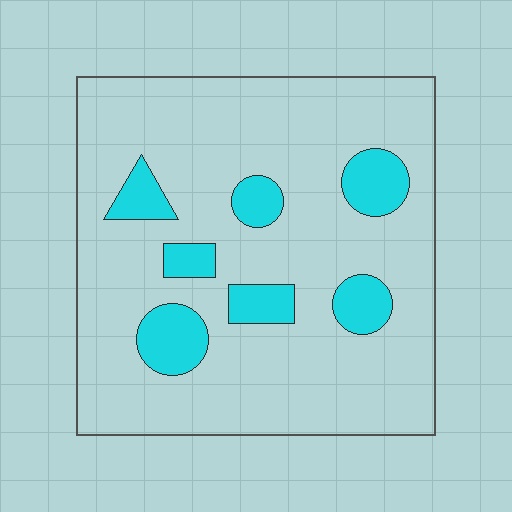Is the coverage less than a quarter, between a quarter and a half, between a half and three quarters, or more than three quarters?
Less than a quarter.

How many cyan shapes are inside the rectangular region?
7.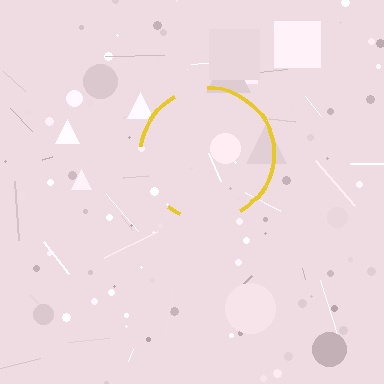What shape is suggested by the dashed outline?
The dashed outline suggests a circle.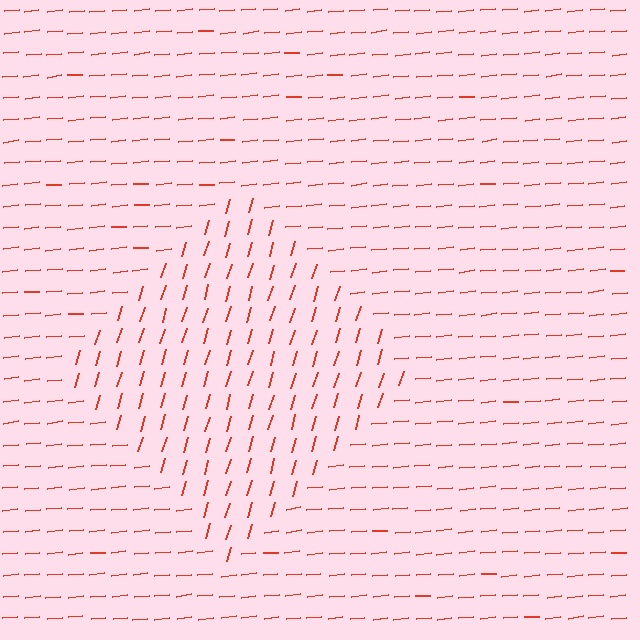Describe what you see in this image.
The image is filled with small red line segments. A diamond region in the image has lines oriented differently from the surrounding lines, creating a visible texture boundary.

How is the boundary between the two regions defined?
The boundary is defined purely by a change in line orientation (approximately 67 degrees difference). All lines are the same color and thickness.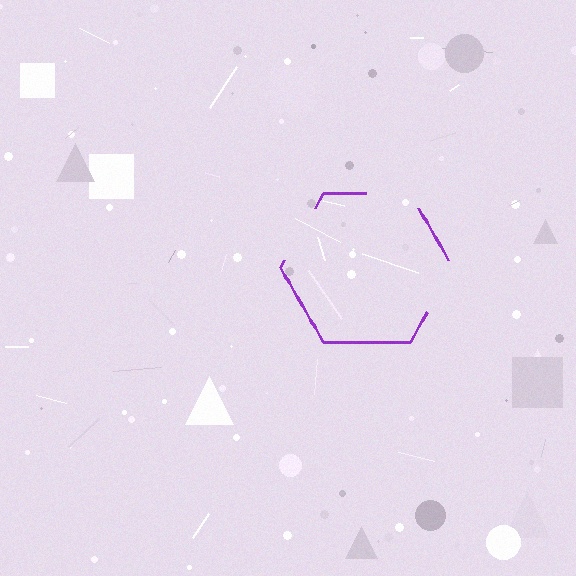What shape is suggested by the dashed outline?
The dashed outline suggests a hexagon.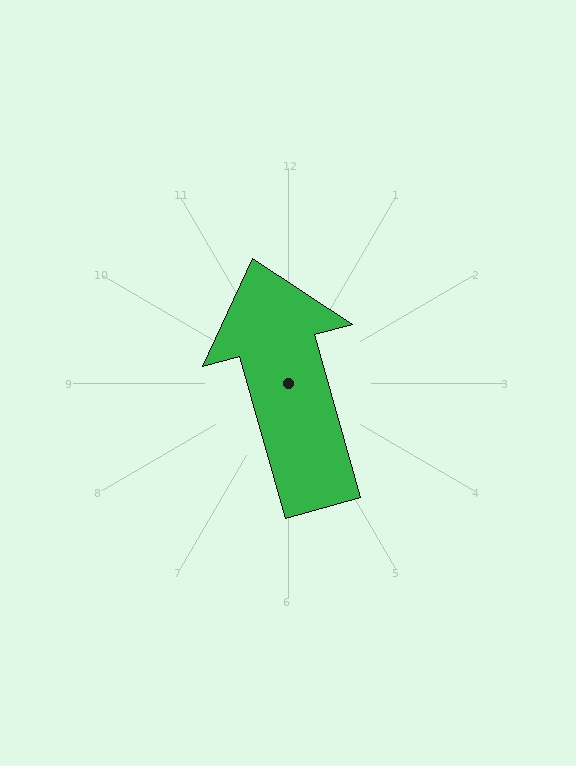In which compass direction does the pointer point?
North.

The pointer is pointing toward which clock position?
Roughly 11 o'clock.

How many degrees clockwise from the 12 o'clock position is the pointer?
Approximately 344 degrees.